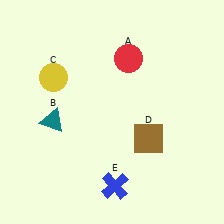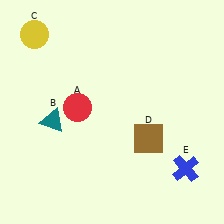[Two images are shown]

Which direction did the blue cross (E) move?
The blue cross (E) moved right.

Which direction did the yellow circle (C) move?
The yellow circle (C) moved up.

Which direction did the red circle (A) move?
The red circle (A) moved left.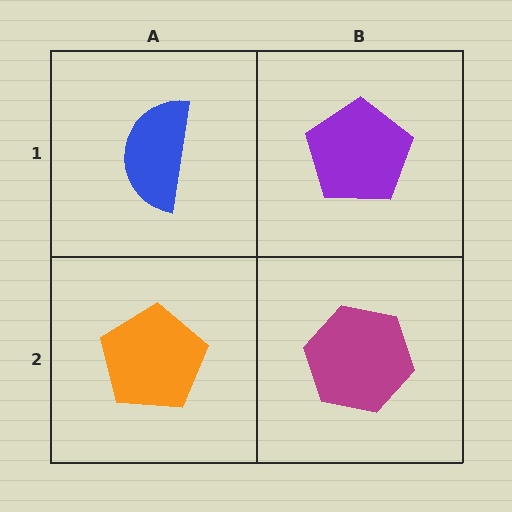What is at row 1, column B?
A purple pentagon.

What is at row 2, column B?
A magenta hexagon.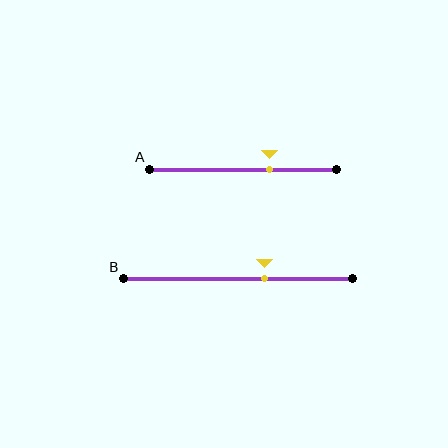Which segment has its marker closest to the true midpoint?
Segment B has its marker closest to the true midpoint.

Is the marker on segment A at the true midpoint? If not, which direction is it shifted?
No, the marker on segment A is shifted to the right by about 14% of the segment length.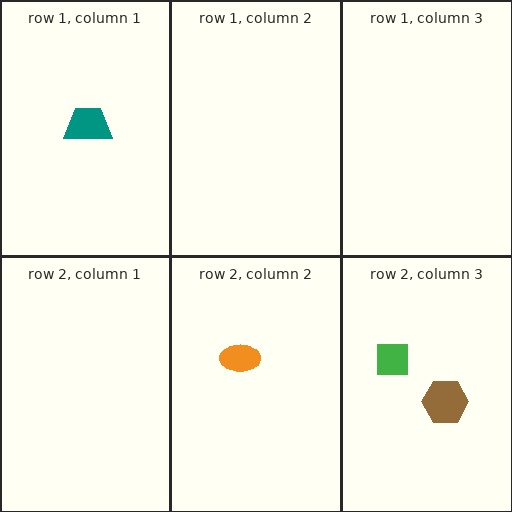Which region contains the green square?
The row 2, column 3 region.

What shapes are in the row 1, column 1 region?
The teal trapezoid.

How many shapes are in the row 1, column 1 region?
1.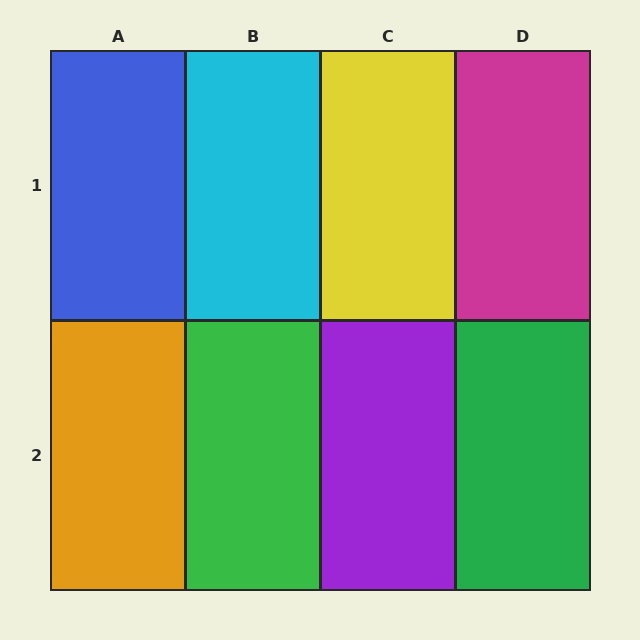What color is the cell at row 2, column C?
Purple.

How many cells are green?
2 cells are green.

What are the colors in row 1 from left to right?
Blue, cyan, yellow, magenta.